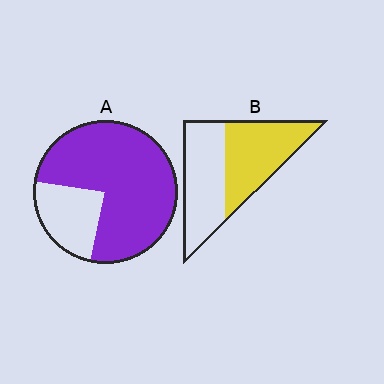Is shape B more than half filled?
Roughly half.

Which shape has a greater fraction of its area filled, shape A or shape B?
Shape A.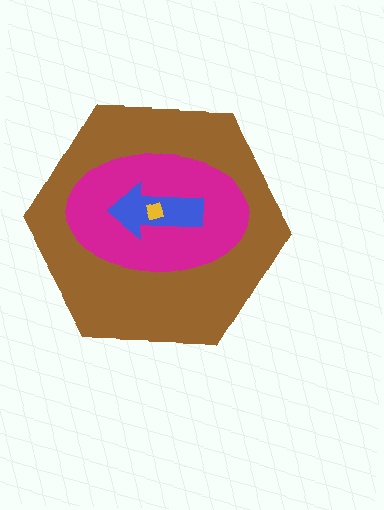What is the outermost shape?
The brown hexagon.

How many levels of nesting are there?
4.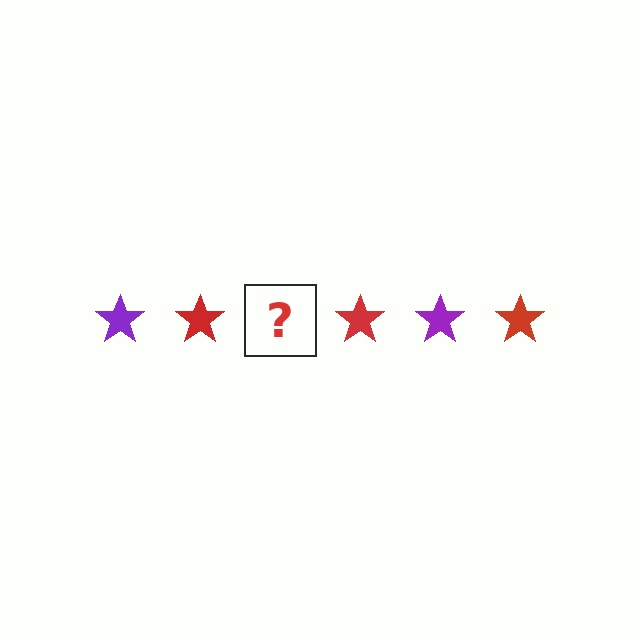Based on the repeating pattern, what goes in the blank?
The blank should be a purple star.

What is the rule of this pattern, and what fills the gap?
The rule is that the pattern cycles through purple, red stars. The gap should be filled with a purple star.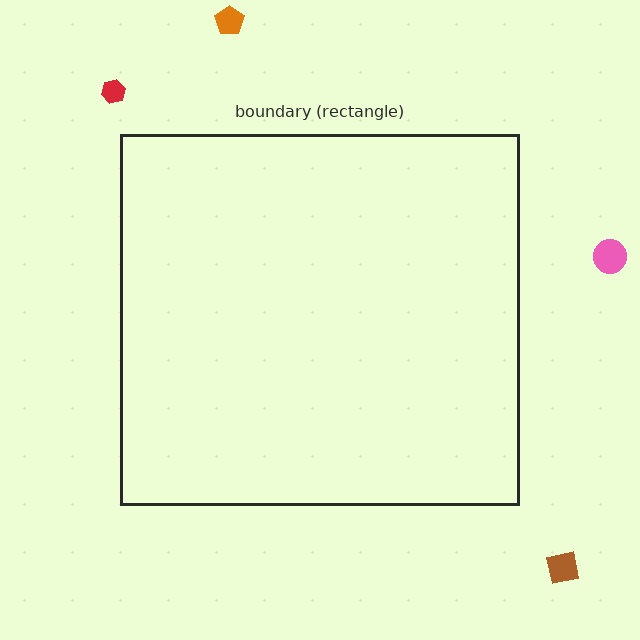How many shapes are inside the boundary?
0 inside, 4 outside.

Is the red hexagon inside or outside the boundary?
Outside.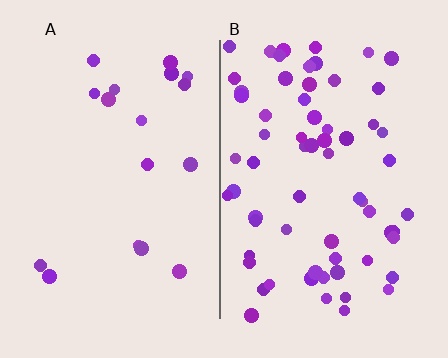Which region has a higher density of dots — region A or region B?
B (the right).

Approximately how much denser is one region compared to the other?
Approximately 3.5× — region B over region A.